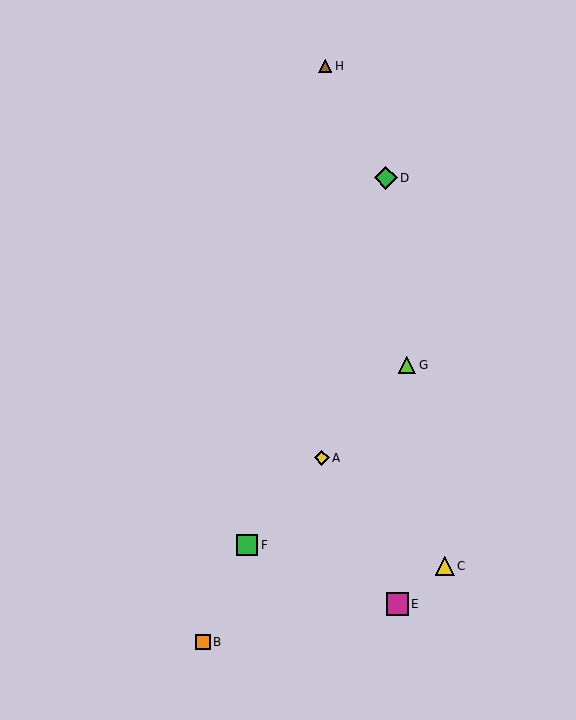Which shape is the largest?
The green diamond (labeled D) is the largest.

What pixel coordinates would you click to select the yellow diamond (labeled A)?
Click at (322, 458) to select the yellow diamond A.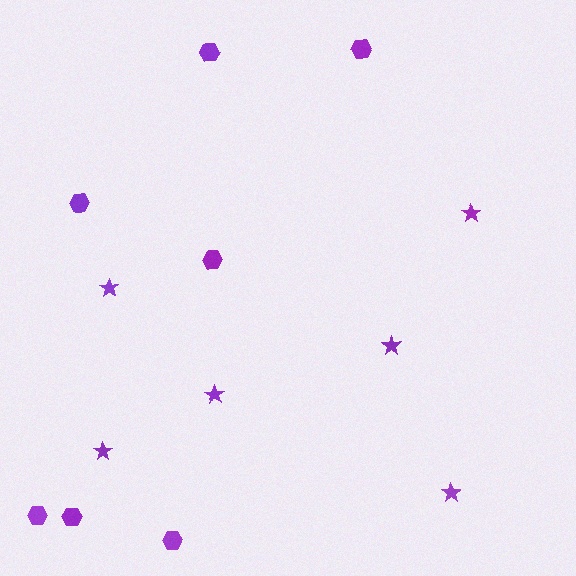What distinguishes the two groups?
There are 2 groups: one group of hexagons (7) and one group of stars (6).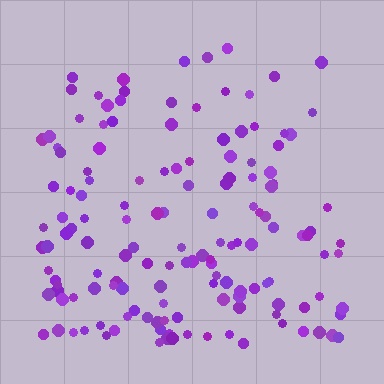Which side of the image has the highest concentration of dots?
The bottom.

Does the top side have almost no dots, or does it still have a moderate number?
Still a moderate number, just noticeably fewer than the bottom.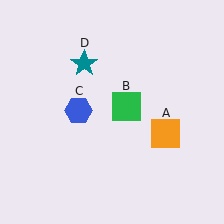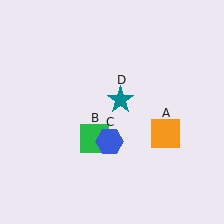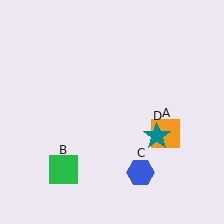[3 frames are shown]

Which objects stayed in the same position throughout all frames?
Orange square (object A) remained stationary.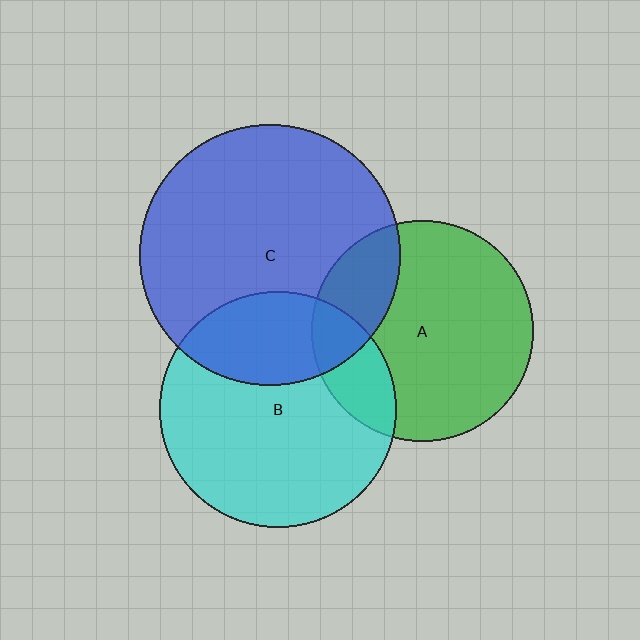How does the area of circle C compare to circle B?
Approximately 1.2 times.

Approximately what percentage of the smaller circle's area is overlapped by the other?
Approximately 20%.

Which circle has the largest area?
Circle C (blue).